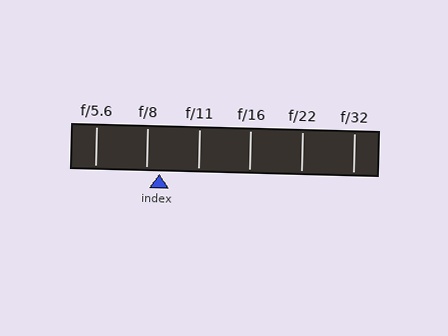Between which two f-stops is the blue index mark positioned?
The index mark is between f/8 and f/11.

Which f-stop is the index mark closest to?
The index mark is closest to f/8.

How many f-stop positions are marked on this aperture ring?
There are 6 f-stop positions marked.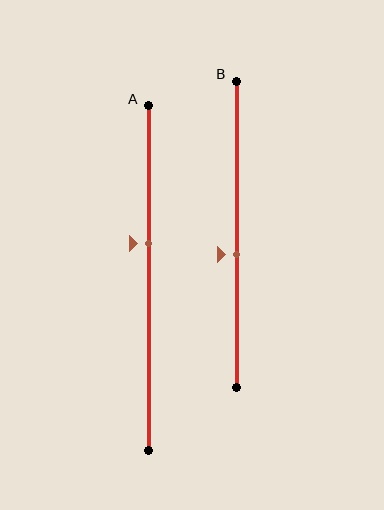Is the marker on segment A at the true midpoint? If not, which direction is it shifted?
No, the marker on segment A is shifted upward by about 10% of the segment length.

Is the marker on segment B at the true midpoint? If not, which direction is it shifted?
No, the marker on segment B is shifted downward by about 7% of the segment length.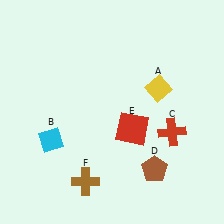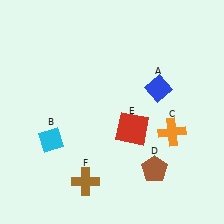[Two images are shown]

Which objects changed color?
A changed from yellow to blue. C changed from red to orange.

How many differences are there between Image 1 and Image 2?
There are 2 differences between the two images.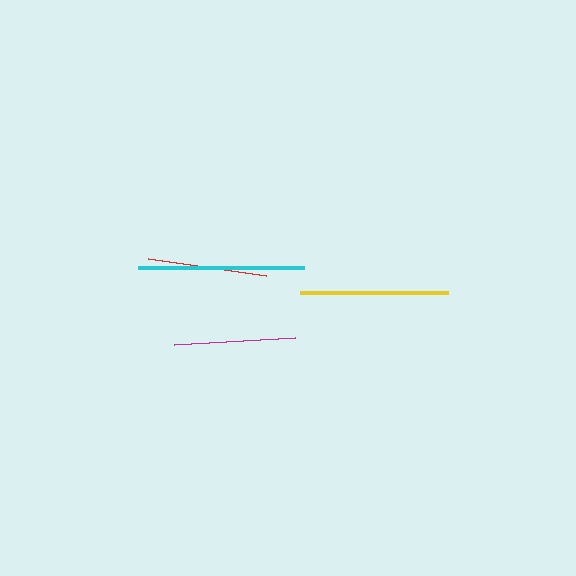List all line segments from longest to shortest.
From longest to shortest: cyan, yellow, magenta, red.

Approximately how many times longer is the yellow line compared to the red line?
The yellow line is approximately 1.3 times the length of the red line.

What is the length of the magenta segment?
The magenta segment is approximately 121 pixels long.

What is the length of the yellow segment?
The yellow segment is approximately 149 pixels long.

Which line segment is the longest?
The cyan line is the longest at approximately 166 pixels.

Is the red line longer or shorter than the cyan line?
The cyan line is longer than the red line.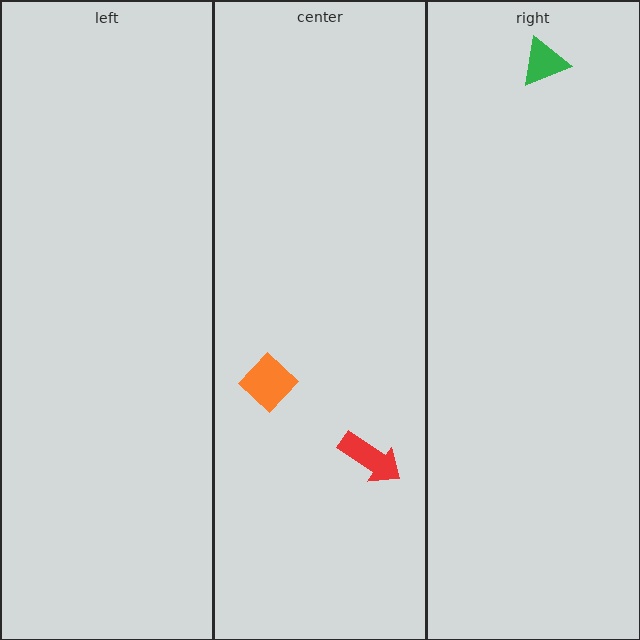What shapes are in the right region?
The green triangle.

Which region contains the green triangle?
The right region.